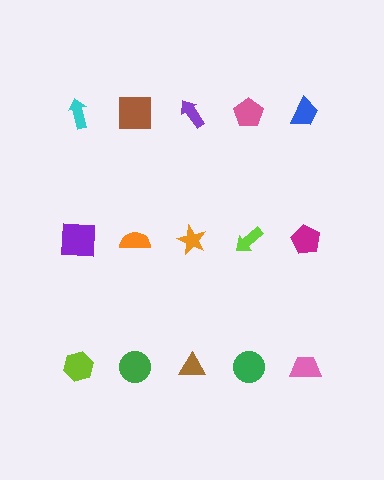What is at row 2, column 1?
A purple square.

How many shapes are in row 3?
5 shapes.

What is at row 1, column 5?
A blue trapezoid.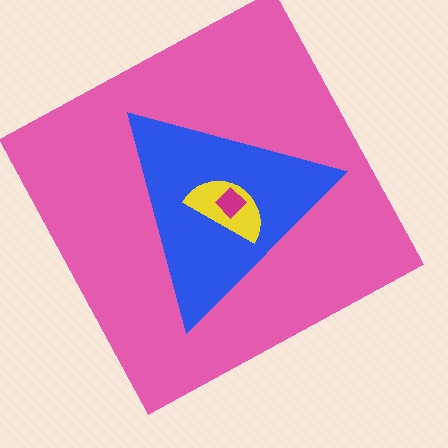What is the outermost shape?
The pink square.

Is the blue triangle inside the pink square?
Yes.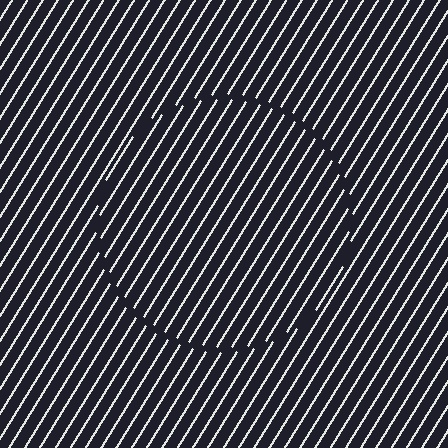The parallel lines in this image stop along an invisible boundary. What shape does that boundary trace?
An illusory circle. The interior of the shape contains the same grating, shifted by half a period — the contour is defined by the phase discontinuity where line-ends from the inner and outer gratings abut.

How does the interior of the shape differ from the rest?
The interior of the shape contains the same grating, shifted by half a period — the contour is defined by the phase discontinuity where line-ends from the inner and outer gratings abut.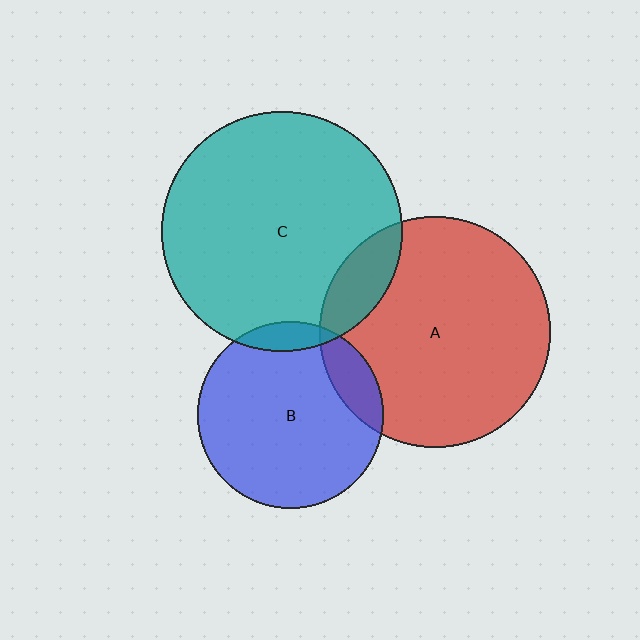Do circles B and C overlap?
Yes.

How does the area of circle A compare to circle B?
Approximately 1.5 times.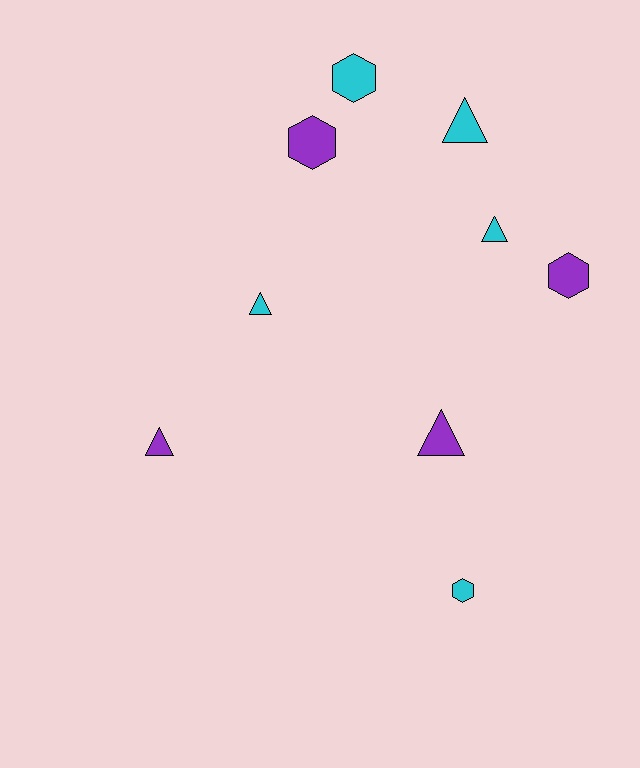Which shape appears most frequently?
Triangle, with 5 objects.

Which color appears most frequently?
Cyan, with 5 objects.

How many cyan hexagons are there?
There are 2 cyan hexagons.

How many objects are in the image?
There are 9 objects.